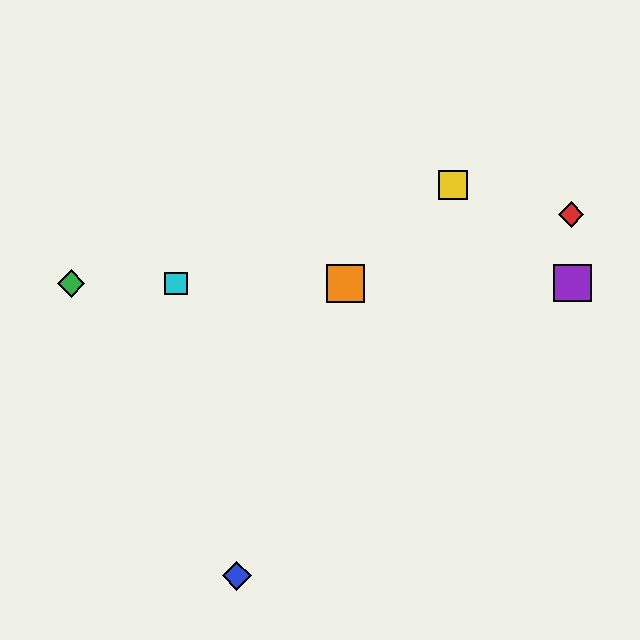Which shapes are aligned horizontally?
The green diamond, the purple square, the orange square, the cyan square are aligned horizontally.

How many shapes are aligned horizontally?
4 shapes (the green diamond, the purple square, the orange square, the cyan square) are aligned horizontally.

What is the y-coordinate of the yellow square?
The yellow square is at y≈185.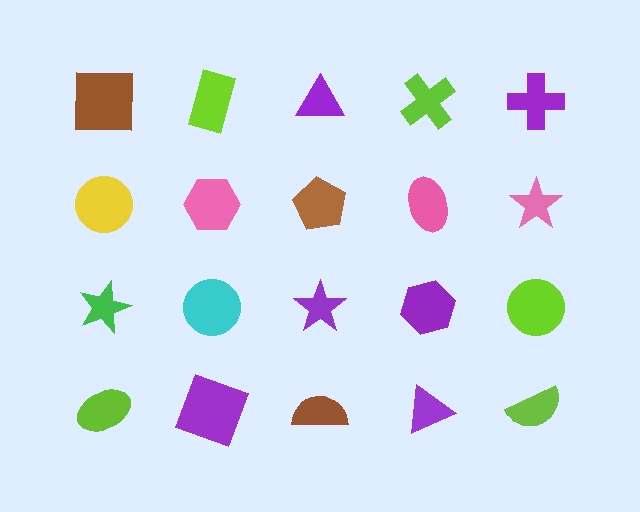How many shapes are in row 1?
5 shapes.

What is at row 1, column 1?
A brown square.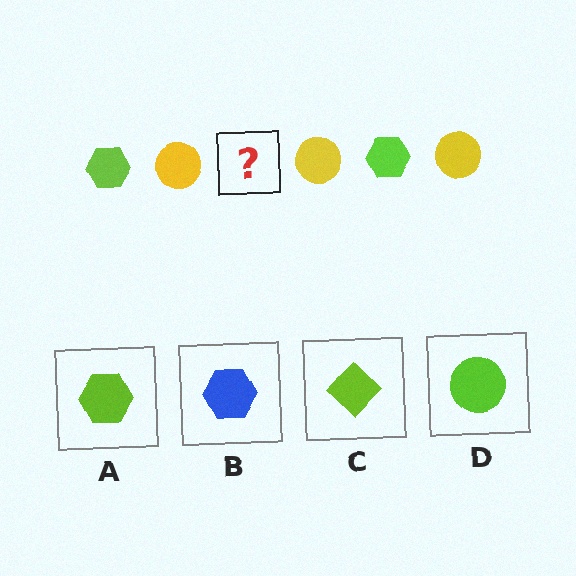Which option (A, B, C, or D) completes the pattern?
A.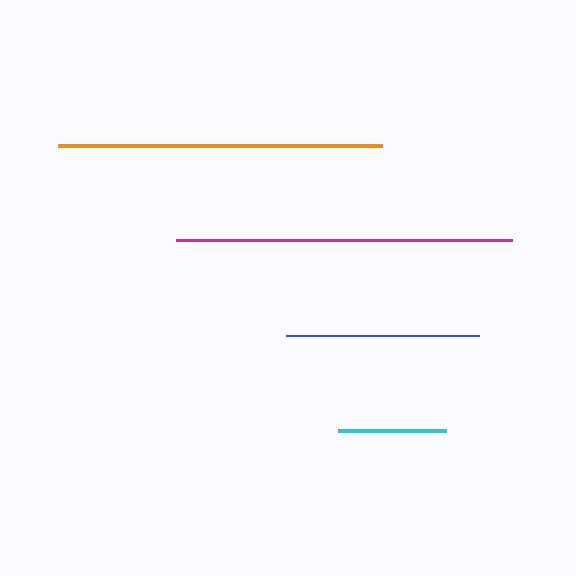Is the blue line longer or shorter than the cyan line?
The blue line is longer than the cyan line.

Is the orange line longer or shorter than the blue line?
The orange line is longer than the blue line.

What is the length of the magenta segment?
The magenta segment is approximately 336 pixels long.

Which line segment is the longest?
The magenta line is the longest at approximately 336 pixels.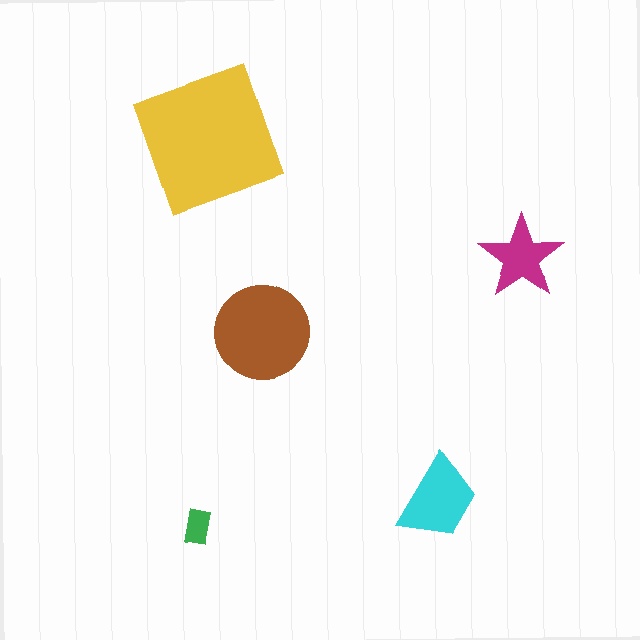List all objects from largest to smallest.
The yellow square, the brown circle, the cyan trapezoid, the magenta star, the green rectangle.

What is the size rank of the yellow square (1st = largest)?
1st.